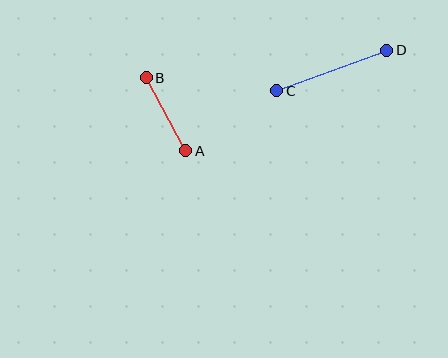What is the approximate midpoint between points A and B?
The midpoint is at approximately (166, 114) pixels.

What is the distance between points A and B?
The distance is approximately 83 pixels.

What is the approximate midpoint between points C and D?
The midpoint is at approximately (332, 70) pixels.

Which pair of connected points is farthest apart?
Points C and D are farthest apart.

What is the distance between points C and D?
The distance is approximately 117 pixels.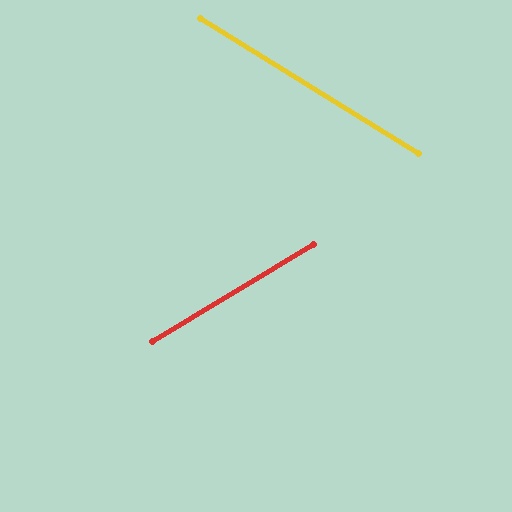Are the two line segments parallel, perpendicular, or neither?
Neither parallel nor perpendicular — they differ by about 63°.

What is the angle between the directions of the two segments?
Approximately 63 degrees.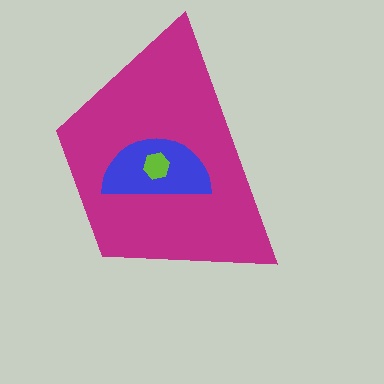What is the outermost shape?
The magenta trapezoid.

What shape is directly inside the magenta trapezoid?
The blue semicircle.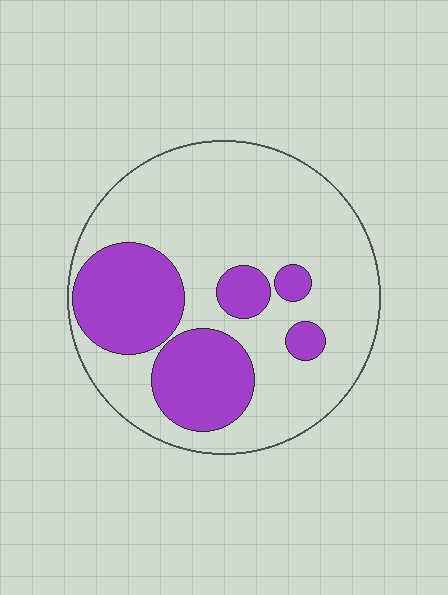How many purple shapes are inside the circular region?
5.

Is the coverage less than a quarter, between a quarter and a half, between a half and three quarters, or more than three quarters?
Between a quarter and a half.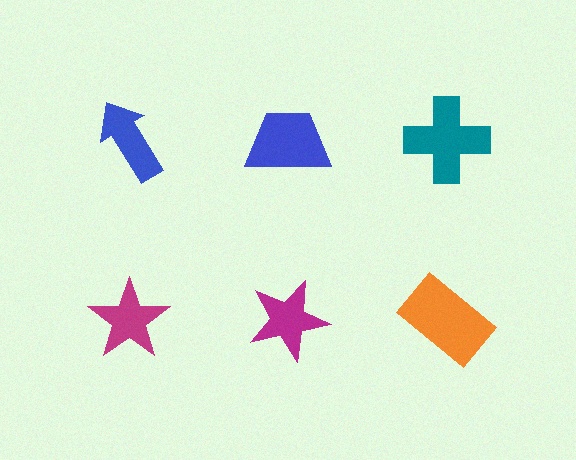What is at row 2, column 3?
An orange rectangle.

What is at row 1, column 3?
A teal cross.